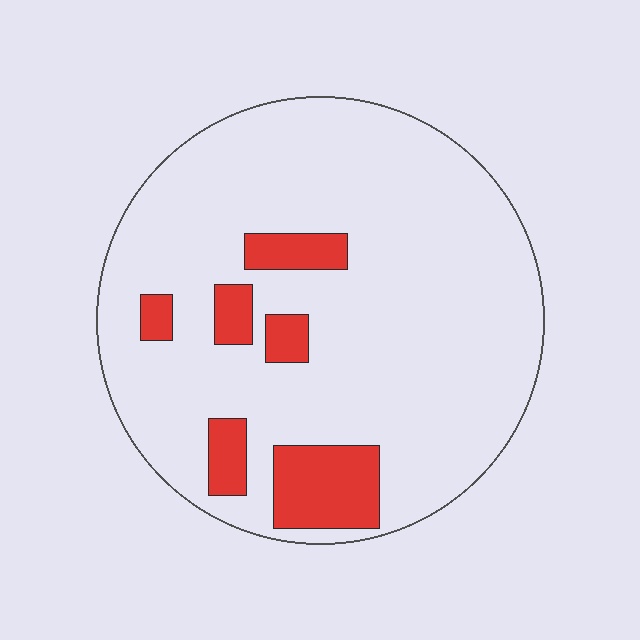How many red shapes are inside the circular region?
6.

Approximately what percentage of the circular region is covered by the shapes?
Approximately 15%.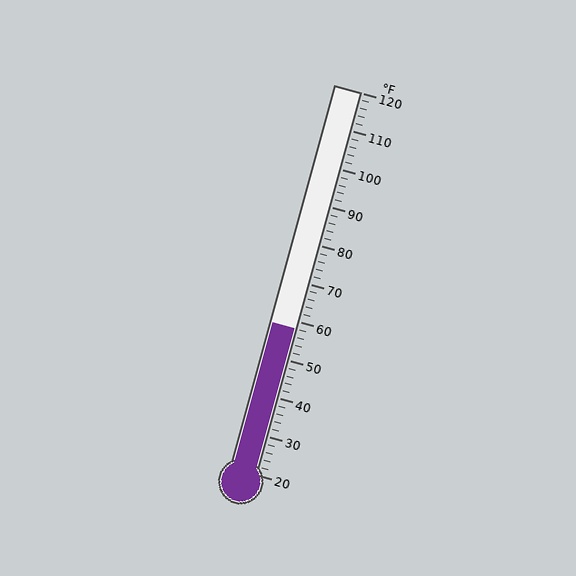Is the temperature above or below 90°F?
The temperature is below 90°F.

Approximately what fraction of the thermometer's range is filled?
The thermometer is filled to approximately 40% of its range.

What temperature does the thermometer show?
The thermometer shows approximately 58°F.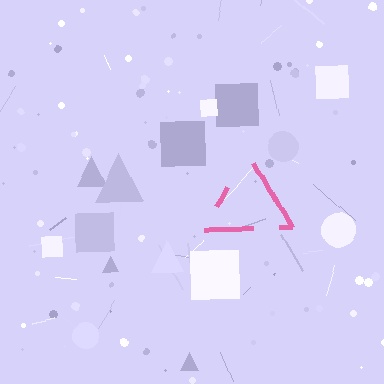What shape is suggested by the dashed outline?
The dashed outline suggests a triangle.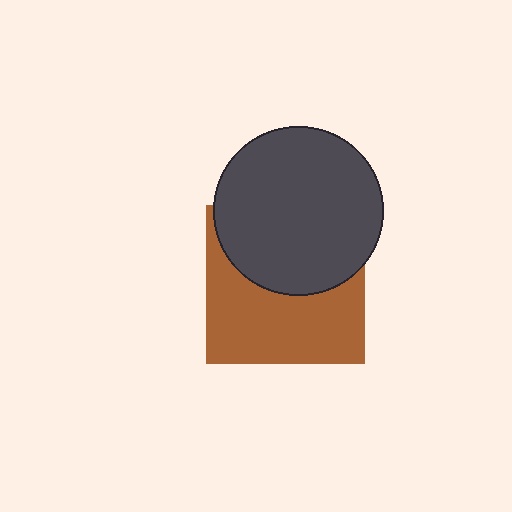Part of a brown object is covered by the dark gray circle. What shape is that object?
It is a square.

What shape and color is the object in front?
The object in front is a dark gray circle.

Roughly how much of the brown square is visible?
About half of it is visible (roughly 54%).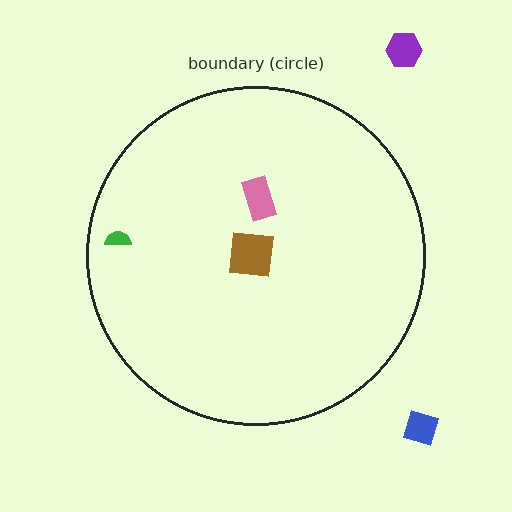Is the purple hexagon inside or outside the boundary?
Outside.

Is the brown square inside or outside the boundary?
Inside.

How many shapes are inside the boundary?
3 inside, 2 outside.